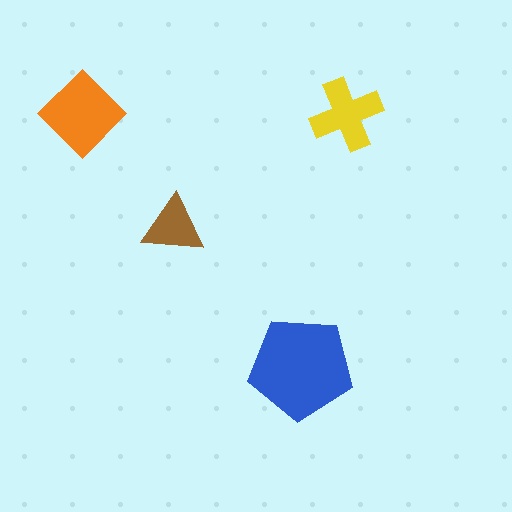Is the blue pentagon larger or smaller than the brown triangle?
Larger.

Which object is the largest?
The blue pentagon.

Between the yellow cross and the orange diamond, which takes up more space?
The orange diamond.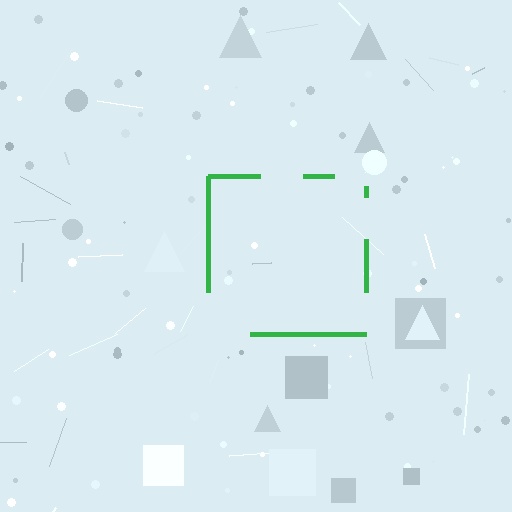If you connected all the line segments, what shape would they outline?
They would outline a square.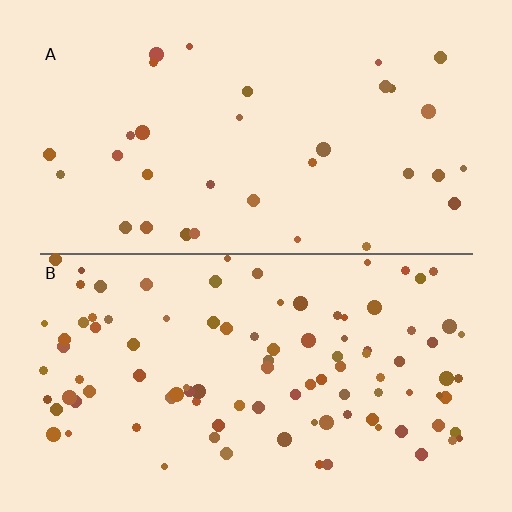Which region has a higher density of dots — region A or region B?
B (the bottom).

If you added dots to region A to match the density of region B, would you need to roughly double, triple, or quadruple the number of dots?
Approximately triple.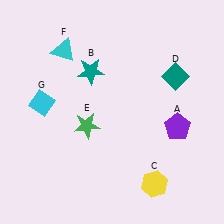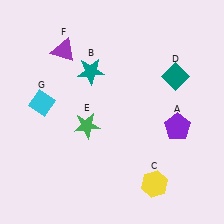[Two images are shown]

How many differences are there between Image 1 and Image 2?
There is 1 difference between the two images.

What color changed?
The triangle (F) changed from cyan in Image 1 to purple in Image 2.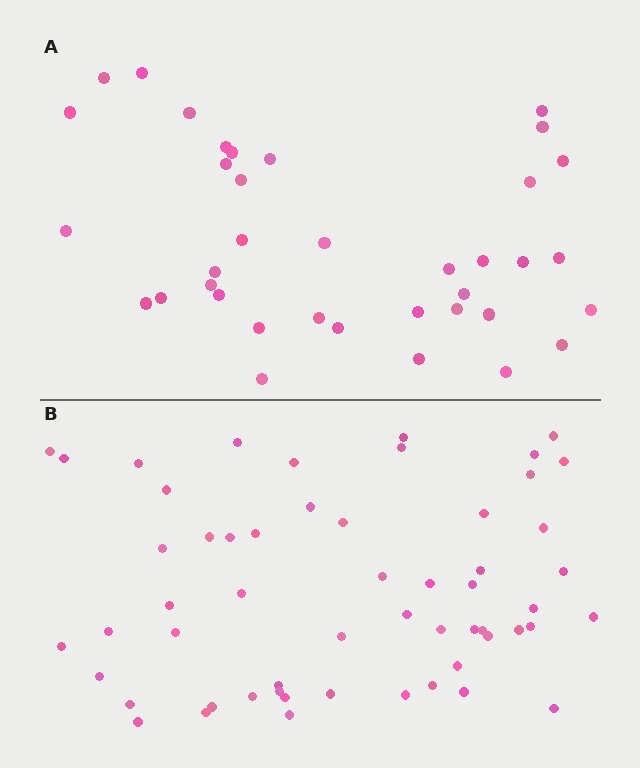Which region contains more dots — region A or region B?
Region B (the bottom region) has more dots.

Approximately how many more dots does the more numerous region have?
Region B has approximately 20 more dots than region A.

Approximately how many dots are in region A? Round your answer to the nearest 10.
About 40 dots. (The exact count is 37, which rounds to 40.)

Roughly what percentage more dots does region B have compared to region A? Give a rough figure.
About 50% more.